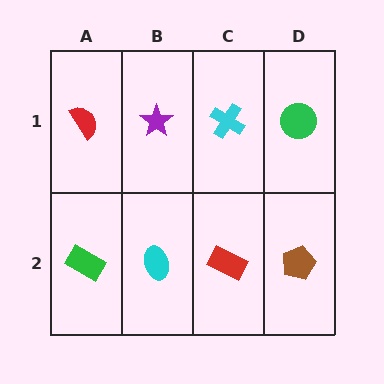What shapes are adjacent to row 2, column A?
A red semicircle (row 1, column A), a cyan ellipse (row 2, column B).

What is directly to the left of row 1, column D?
A cyan cross.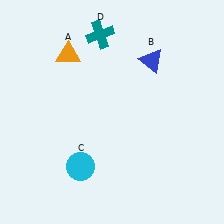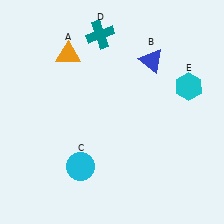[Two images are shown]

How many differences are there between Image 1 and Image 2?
There is 1 difference between the two images.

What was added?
A cyan hexagon (E) was added in Image 2.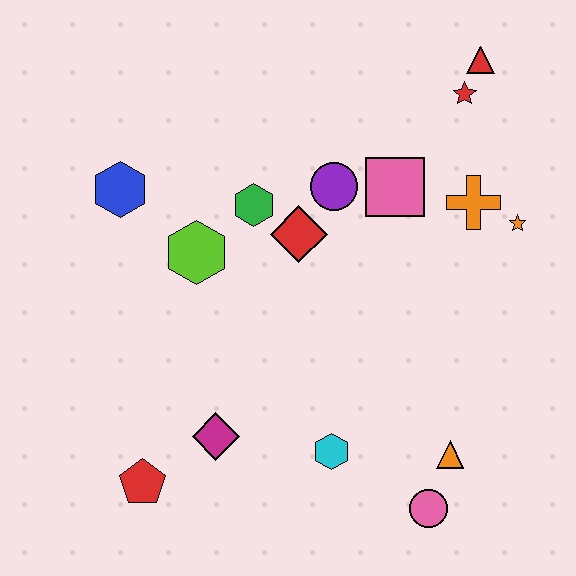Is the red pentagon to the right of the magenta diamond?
No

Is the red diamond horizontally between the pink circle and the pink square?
No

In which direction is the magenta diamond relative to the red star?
The magenta diamond is below the red star.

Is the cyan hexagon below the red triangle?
Yes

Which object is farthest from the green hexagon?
The pink circle is farthest from the green hexagon.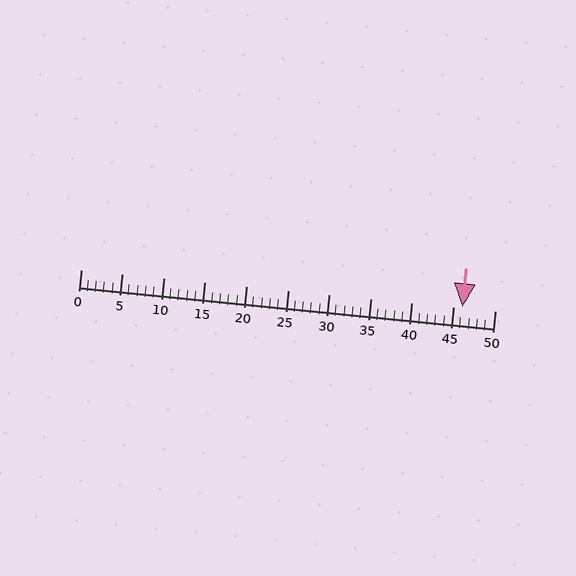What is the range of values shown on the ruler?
The ruler shows values from 0 to 50.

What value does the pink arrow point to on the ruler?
The pink arrow points to approximately 46.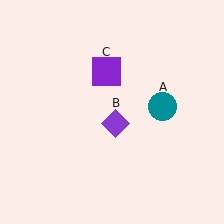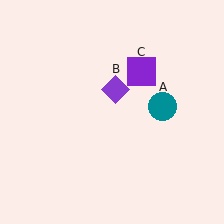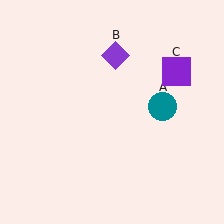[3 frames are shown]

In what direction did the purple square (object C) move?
The purple square (object C) moved right.